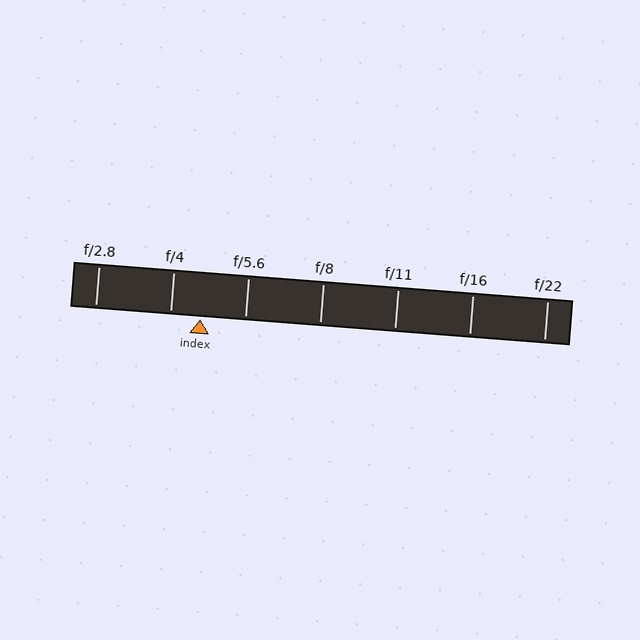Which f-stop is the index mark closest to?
The index mark is closest to f/4.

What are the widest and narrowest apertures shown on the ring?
The widest aperture shown is f/2.8 and the narrowest is f/22.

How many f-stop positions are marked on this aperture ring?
There are 7 f-stop positions marked.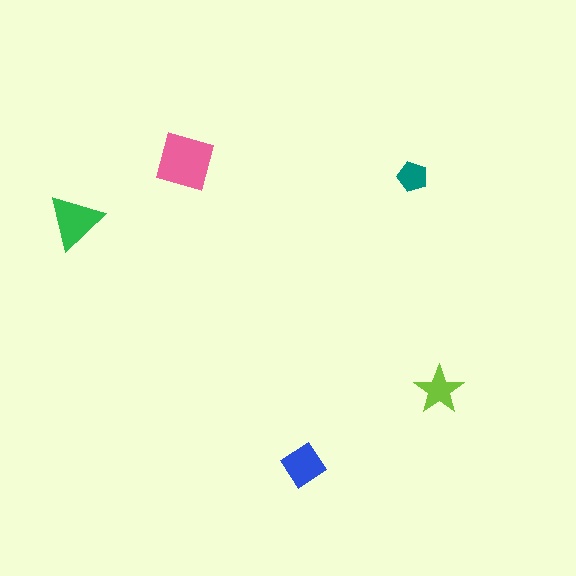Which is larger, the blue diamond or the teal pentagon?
The blue diamond.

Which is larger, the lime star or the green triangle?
The green triangle.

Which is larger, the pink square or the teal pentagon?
The pink square.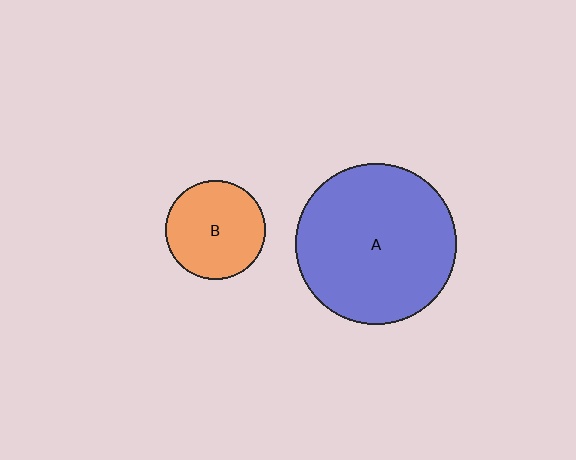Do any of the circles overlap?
No, none of the circles overlap.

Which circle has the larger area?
Circle A (blue).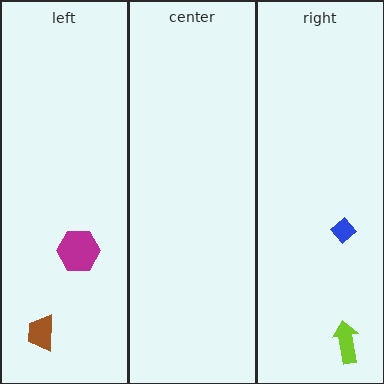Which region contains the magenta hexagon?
The left region.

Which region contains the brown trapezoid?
The left region.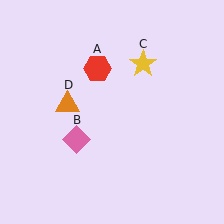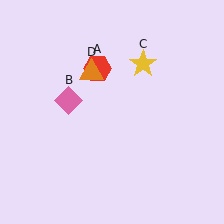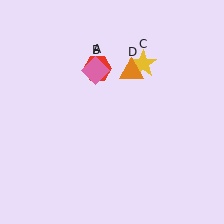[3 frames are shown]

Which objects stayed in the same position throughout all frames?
Red hexagon (object A) and yellow star (object C) remained stationary.